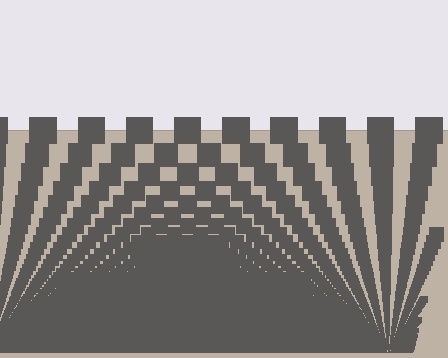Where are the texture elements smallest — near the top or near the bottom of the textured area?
Near the bottom.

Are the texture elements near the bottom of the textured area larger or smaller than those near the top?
Smaller. The gradient is inverted — elements near the bottom are smaller and denser.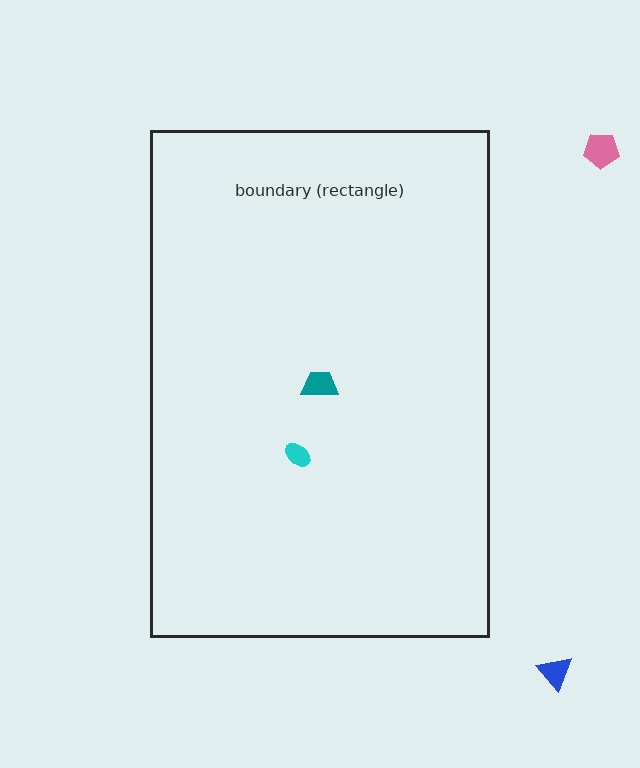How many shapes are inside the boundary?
2 inside, 2 outside.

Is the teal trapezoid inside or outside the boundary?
Inside.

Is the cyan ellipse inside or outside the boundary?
Inside.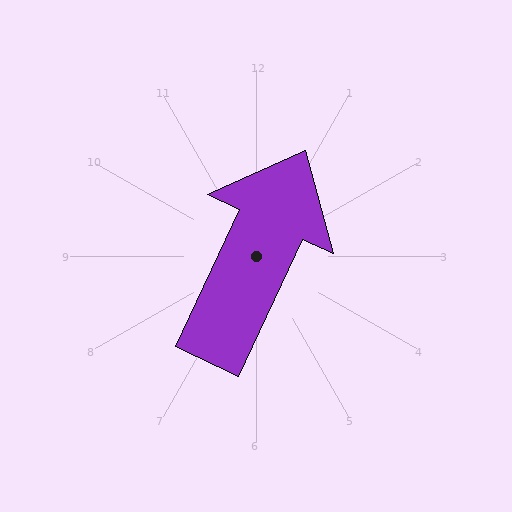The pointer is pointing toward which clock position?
Roughly 1 o'clock.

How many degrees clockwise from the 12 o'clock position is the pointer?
Approximately 25 degrees.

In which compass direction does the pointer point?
Northeast.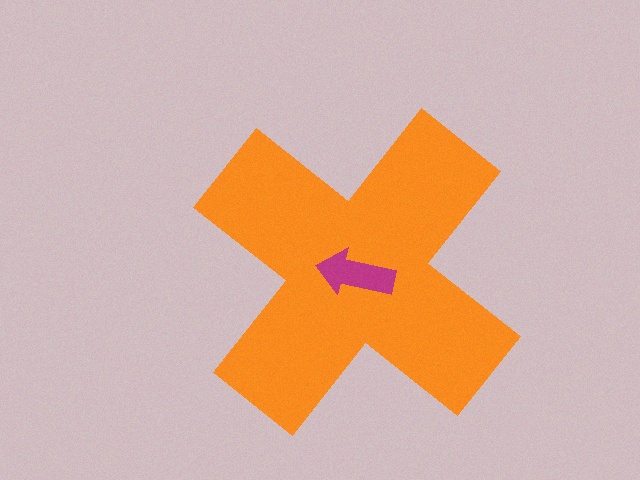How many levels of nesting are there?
2.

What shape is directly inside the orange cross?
The magenta arrow.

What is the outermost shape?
The orange cross.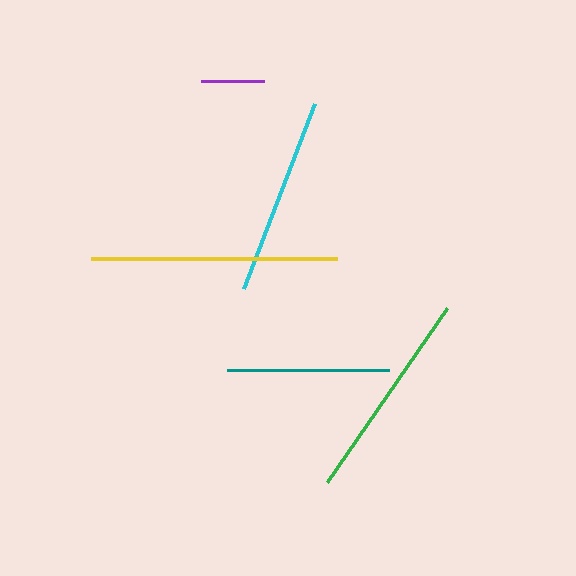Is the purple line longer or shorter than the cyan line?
The cyan line is longer than the purple line.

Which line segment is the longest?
The yellow line is the longest at approximately 247 pixels.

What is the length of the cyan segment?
The cyan segment is approximately 198 pixels long.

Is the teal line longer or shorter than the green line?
The green line is longer than the teal line.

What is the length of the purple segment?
The purple segment is approximately 63 pixels long.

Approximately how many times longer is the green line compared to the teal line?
The green line is approximately 1.3 times the length of the teal line.